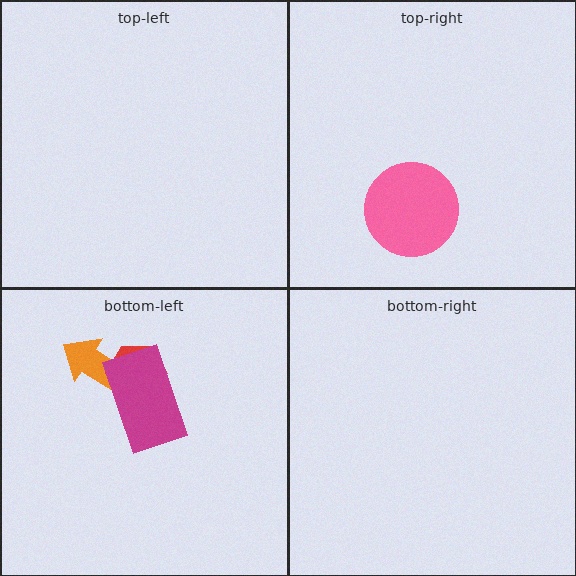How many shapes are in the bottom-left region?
3.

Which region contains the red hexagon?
The bottom-left region.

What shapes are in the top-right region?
The pink circle.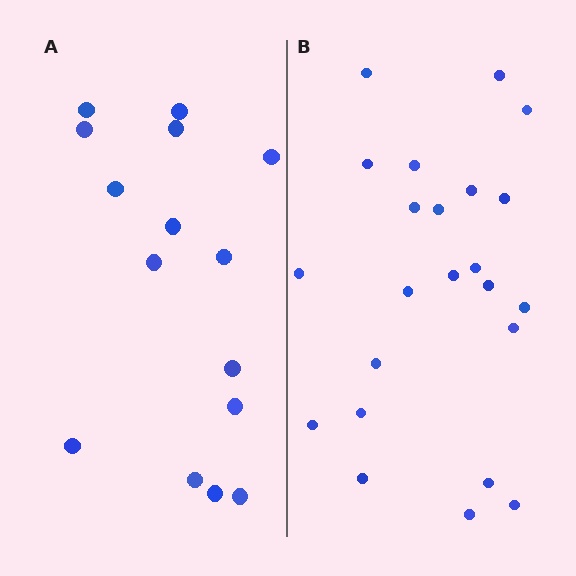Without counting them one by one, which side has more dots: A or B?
Region B (the right region) has more dots.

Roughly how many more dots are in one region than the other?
Region B has roughly 8 or so more dots than region A.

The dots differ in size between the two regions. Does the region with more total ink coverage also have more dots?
No. Region A has more total ink coverage because its dots are larger, but region B actually contains more individual dots. Total area can be misleading — the number of items is what matters here.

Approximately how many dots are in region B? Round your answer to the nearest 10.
About 20 dots. (The exact count is 23, which rounds to 20.)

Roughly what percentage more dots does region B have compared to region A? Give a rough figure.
About 55% more.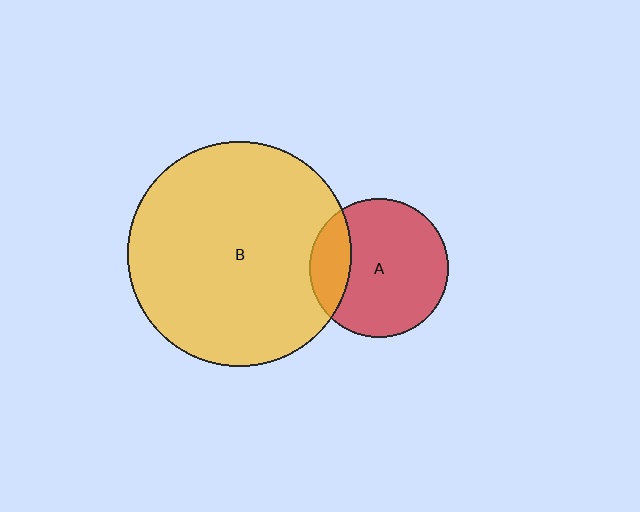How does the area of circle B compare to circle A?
Approximately 2.6 times.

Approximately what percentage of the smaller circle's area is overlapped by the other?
Approximately 20%.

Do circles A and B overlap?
Yes.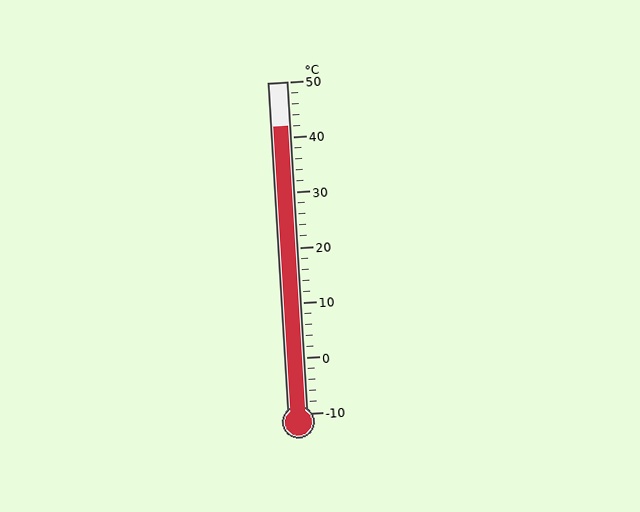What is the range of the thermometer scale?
The thermometer scale ranges from -10°C to 50°C.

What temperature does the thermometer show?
The thermometer shows approximately 42°C.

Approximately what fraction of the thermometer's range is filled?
The thermometer is filled to approximately 85% of its range.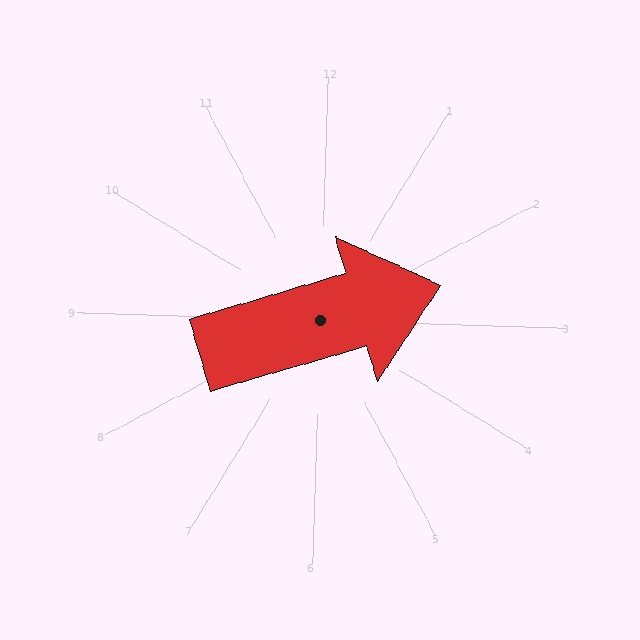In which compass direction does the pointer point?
East.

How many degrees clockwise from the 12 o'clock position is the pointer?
Approximately 72 degrees.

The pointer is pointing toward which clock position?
Roughly 2 o'clock.